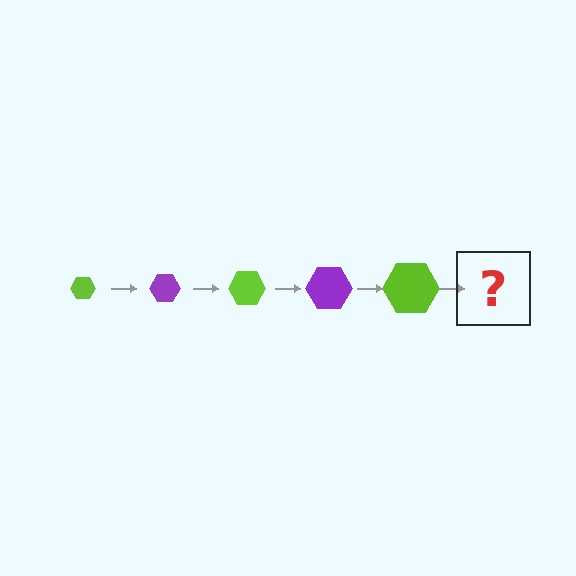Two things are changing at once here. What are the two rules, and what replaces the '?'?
The two rules are that the hexagon grows larger each step and the color cycles through lime and purple. The '?' should be a purple hexagon, larger than the previous one.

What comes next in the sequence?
The next element should be a purple hexagon, larger than the previous one.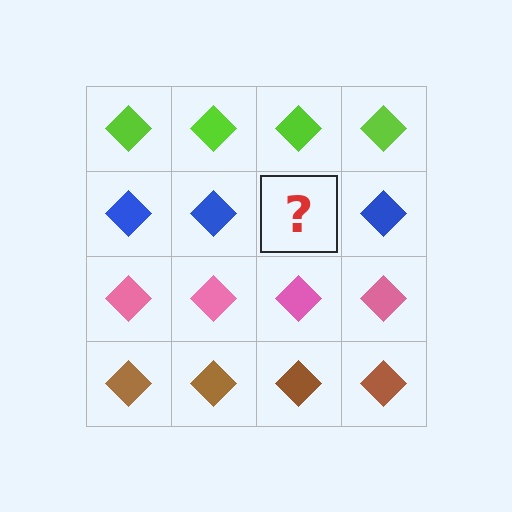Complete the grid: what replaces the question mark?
The question mark should be replaced with a blue diamond.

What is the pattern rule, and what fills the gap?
The rule is that each row has a consistent color. The gap should be filled with a blue diamond.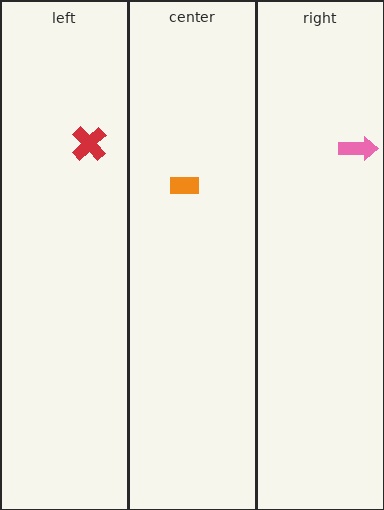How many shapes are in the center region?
1.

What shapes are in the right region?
The pink arrow.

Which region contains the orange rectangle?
The center region.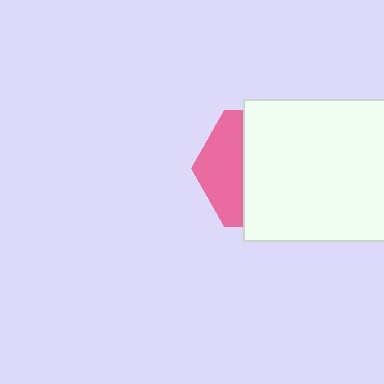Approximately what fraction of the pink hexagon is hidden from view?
Roughly 64% of the pink hexagon is hidden behind the white square.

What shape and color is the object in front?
The object in front is a white square.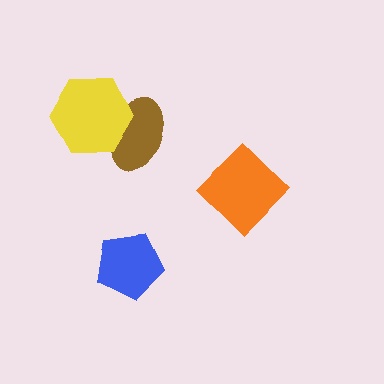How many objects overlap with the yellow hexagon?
1 object overlaps with the yellow hexagon.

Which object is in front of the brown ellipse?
The yellow hexagon is in front of the brown ellipse.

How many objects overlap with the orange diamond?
0 objects overlap with the orange diamond.